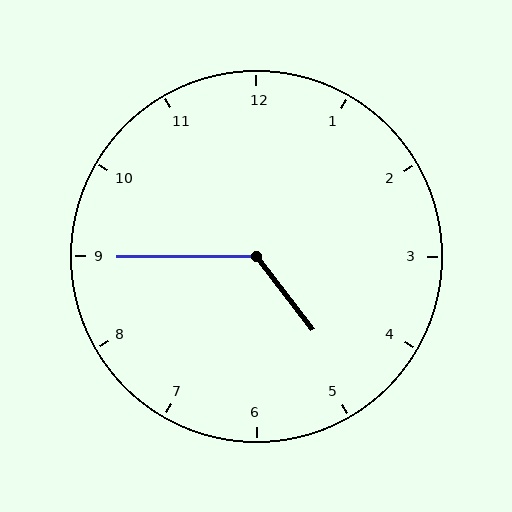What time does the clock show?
4:45.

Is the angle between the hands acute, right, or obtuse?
It is obtuse.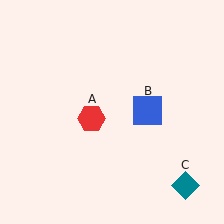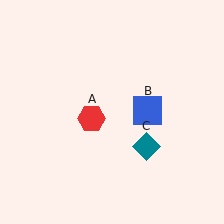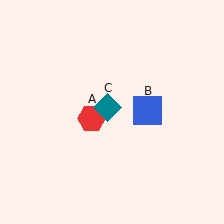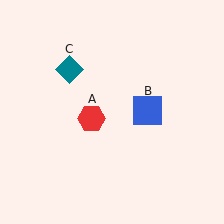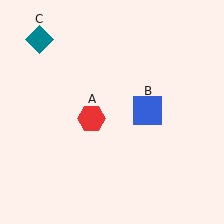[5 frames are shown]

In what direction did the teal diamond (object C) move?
The teal diamond (object C) moved up and to the left.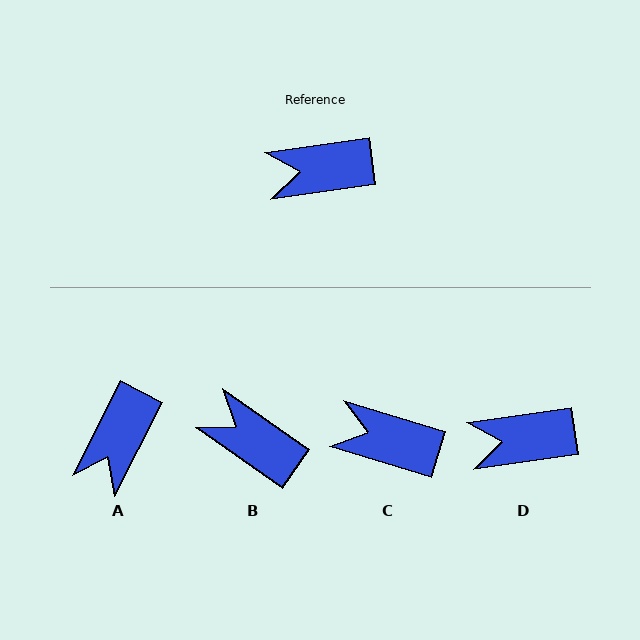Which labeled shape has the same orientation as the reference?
D.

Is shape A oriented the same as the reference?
No, it is off by about 55 degrees.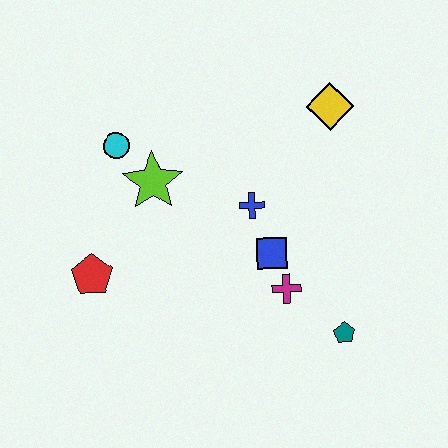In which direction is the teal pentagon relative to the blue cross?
The teal pentagon is below the blue cross.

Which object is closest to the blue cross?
The blue square is closest to the blue cross.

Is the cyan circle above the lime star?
Yes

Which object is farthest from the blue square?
The cyan circle is farthest from the blue square.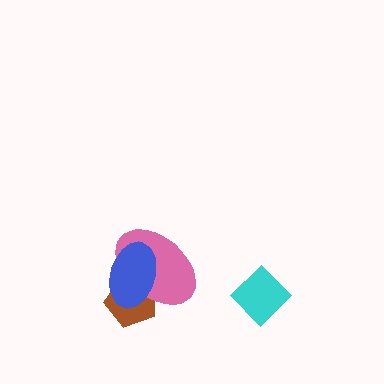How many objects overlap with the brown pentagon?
2 objects overlap with the brown pentagon.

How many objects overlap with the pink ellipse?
2 objects overlap with the pink ellipse.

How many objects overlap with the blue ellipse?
2 objects overlap with the blue ellipse.